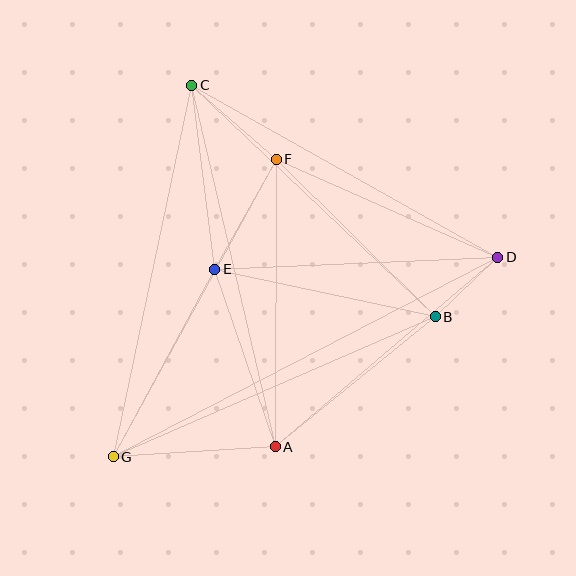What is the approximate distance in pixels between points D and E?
The distance between D and E is approximately 283 pixels.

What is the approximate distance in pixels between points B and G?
The distance between B and G is approximately 351 pixels.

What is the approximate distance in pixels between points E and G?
The distance between E and G is approximately 213 pixels.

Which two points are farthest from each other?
Points D and G are farthest from each other.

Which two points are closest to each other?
Points B and D are closest to each other.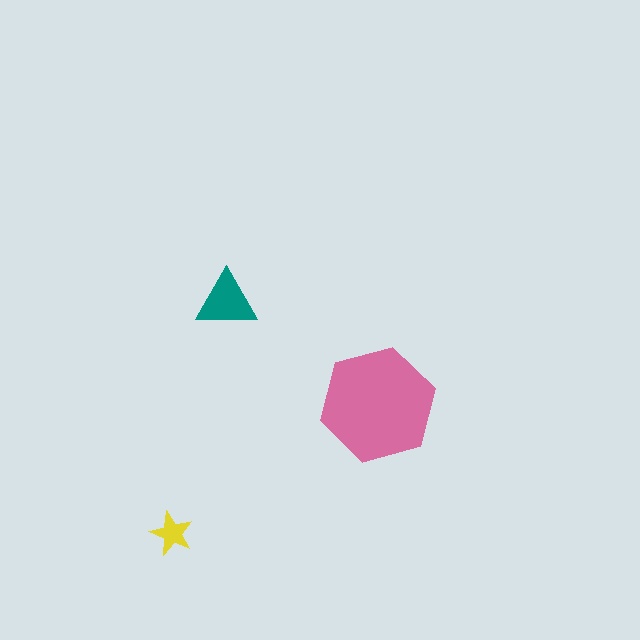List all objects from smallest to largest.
The yellow star, the teal triangle, the pink hexagon.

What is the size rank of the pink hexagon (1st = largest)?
1st.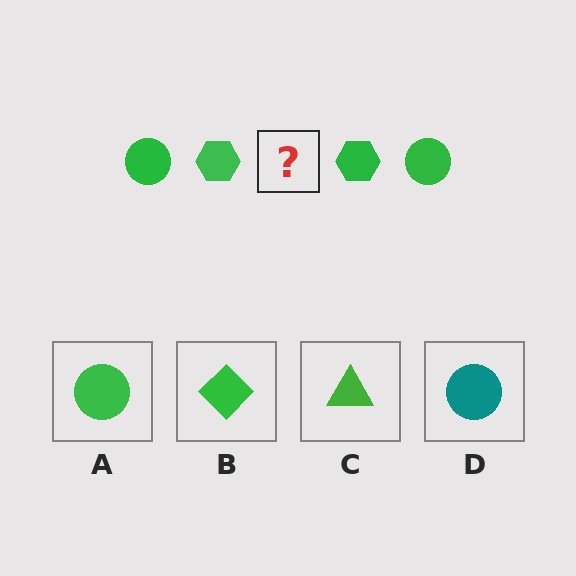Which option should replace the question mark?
Option A.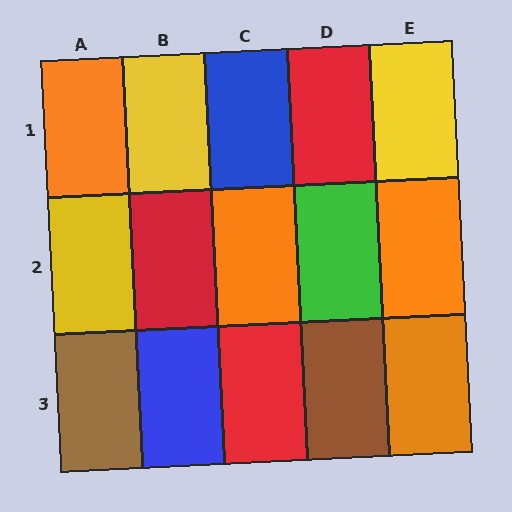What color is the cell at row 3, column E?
Orange.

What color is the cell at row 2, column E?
Orange.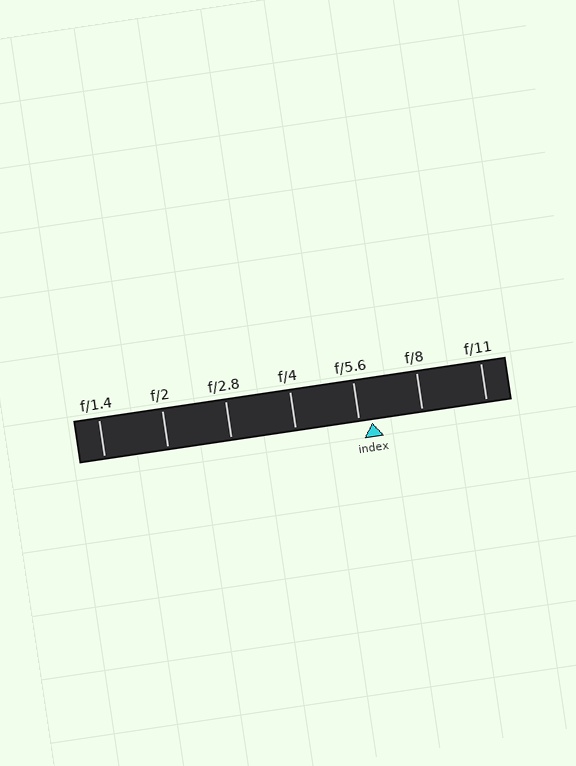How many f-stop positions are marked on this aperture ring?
There are 7 f-stop positions marked.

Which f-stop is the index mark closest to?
The index mark is closest to f/5.6.